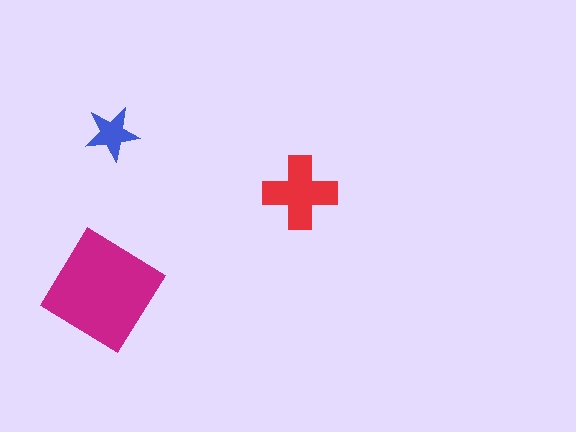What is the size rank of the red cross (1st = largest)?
2nd.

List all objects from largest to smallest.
The magenta diamond, the red cross, the blue star.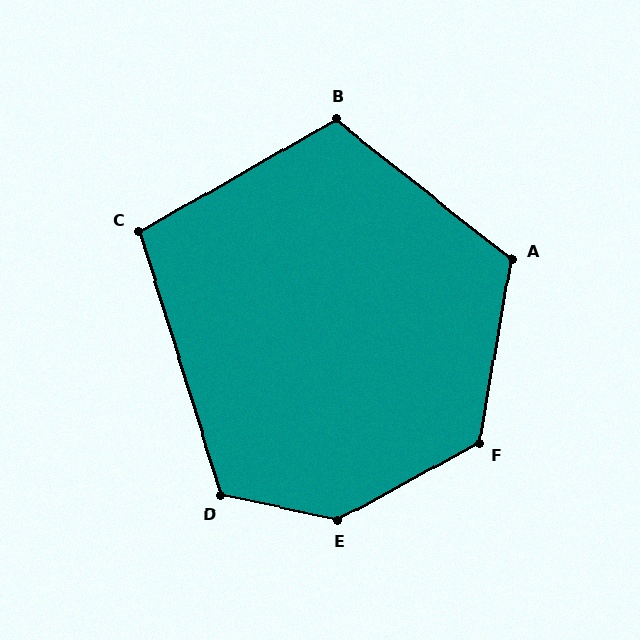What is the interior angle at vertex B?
Approximately 112 degrees (obtuse).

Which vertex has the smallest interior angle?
C, at approximately 103 degrees.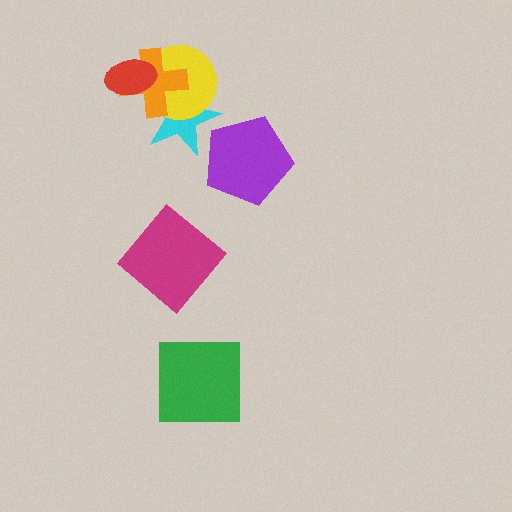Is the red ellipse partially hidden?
No, no other shape covers it.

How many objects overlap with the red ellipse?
2 objects overlap with the red ellipse.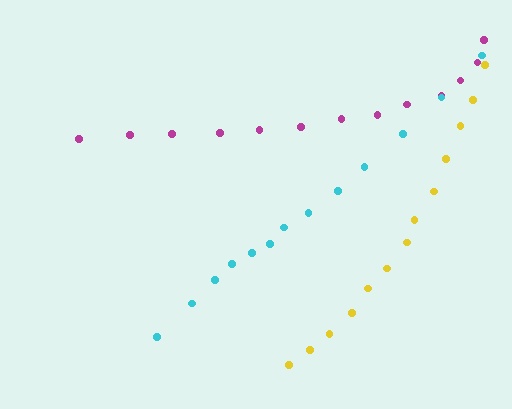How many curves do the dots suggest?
There are 3 distinct paths.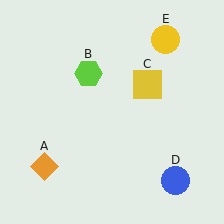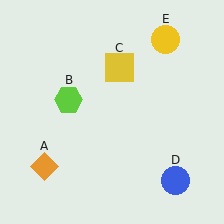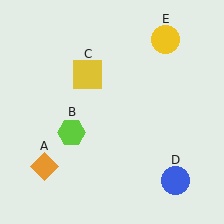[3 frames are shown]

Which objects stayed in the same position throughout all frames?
Orange diamond (object A) and blue circle (object D) and yellow circle (object E) remained stationary.